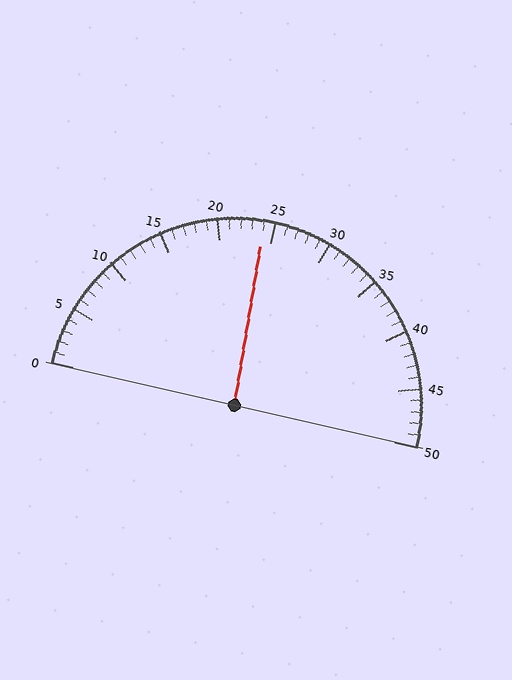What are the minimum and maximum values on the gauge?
The gauge ranges from 0 to 50.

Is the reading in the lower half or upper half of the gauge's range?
The reading is in the lower half of the range (0 to 50).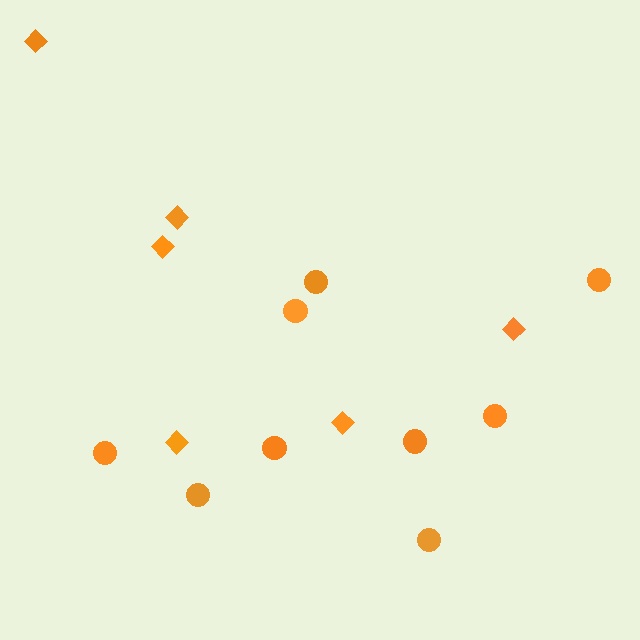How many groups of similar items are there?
There are 2 groups: one group of diamonds (6) and one group of circles (9).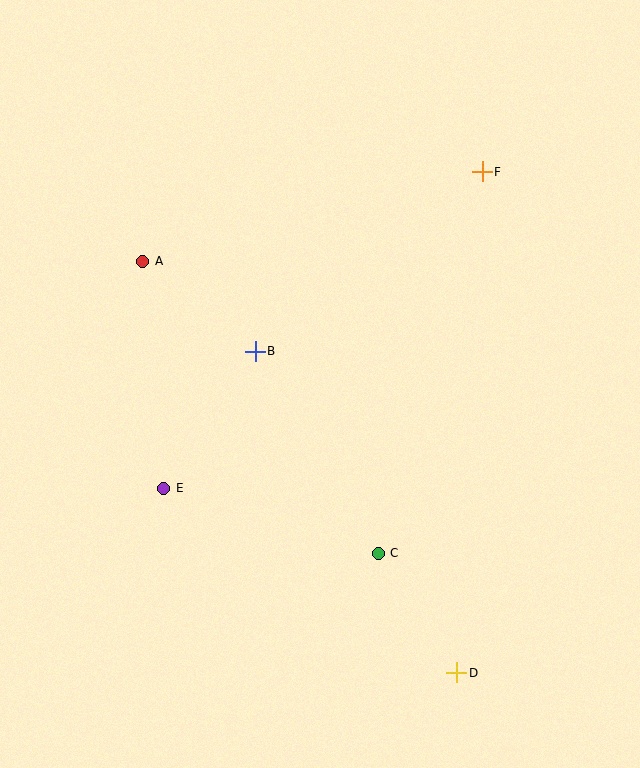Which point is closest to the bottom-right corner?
Point D is closest to the bottom-right corner.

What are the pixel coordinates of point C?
Point C is at (378, 553).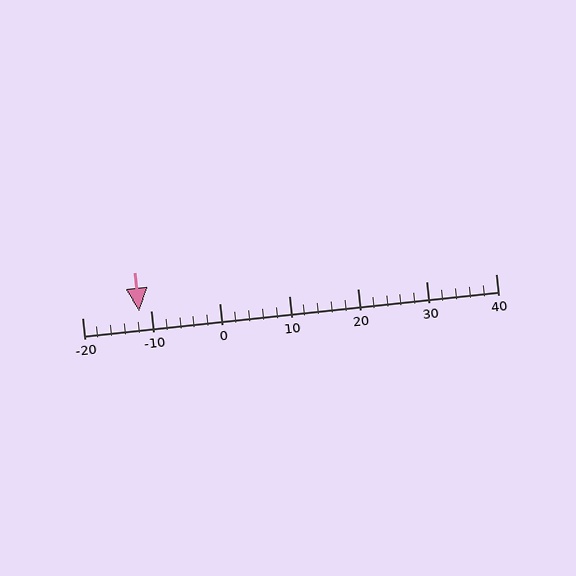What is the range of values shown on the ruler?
The ruler shows values from -20 to 40.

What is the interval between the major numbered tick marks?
The major tick marks are spaced 10 units apart.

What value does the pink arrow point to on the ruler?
The pink arrow points to approximately -12.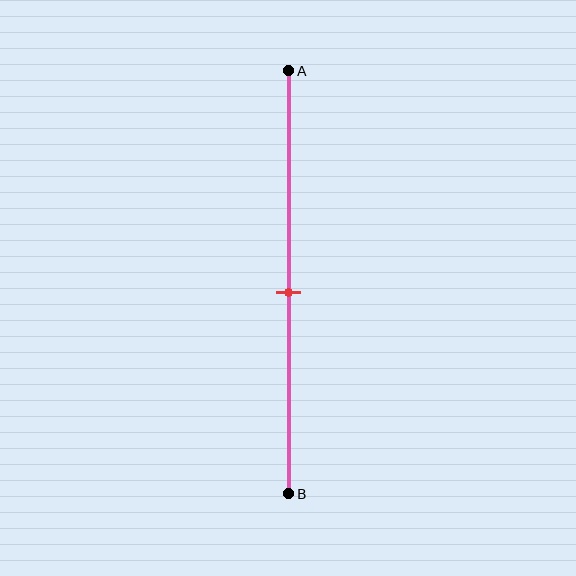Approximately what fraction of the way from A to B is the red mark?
The red mark is approximately 50% of the way from A to B.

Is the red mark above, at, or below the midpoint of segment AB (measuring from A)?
The red mark is approximately at the midpoint of segment AB.